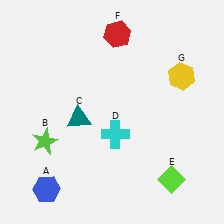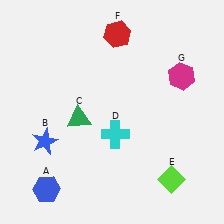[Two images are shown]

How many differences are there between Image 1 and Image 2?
There are 3 differences between the two images.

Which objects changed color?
B changed from lime to blue. C changed from teal to green. G changed from yellow to magenta.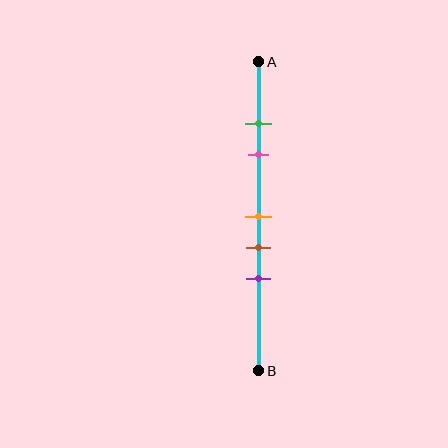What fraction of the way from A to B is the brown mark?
The brown mark is approximately 60% (0.6) of the way from A to B.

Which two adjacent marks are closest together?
The green and pink marks are the closest adjacent pair.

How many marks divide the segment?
There are 5 marks dividing the segment.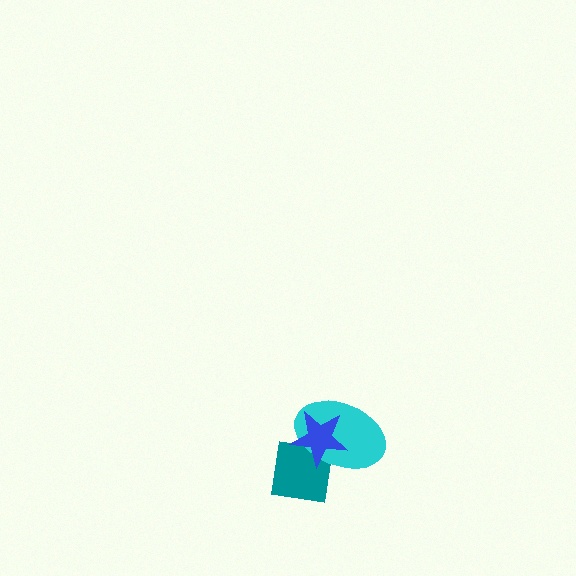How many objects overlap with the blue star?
2 objects overlap with the blue star.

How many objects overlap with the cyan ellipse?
2 objects overlap with the cyan ellipse.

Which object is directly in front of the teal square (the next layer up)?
The cyan ellipse is directly in front of the teal square.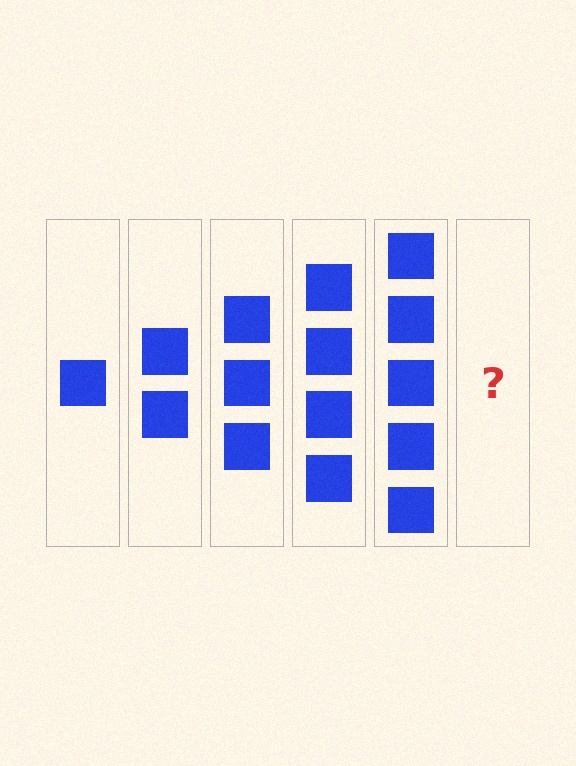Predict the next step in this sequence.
The next step is 6 squares.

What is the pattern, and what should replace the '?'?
The pattern is that each step adds one more square. The '?' should be 6 squares.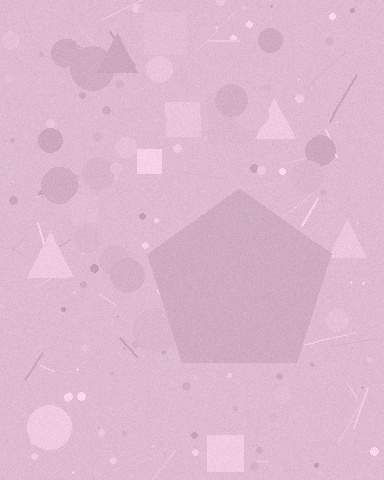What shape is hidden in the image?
A pentagon is hidden in the image.